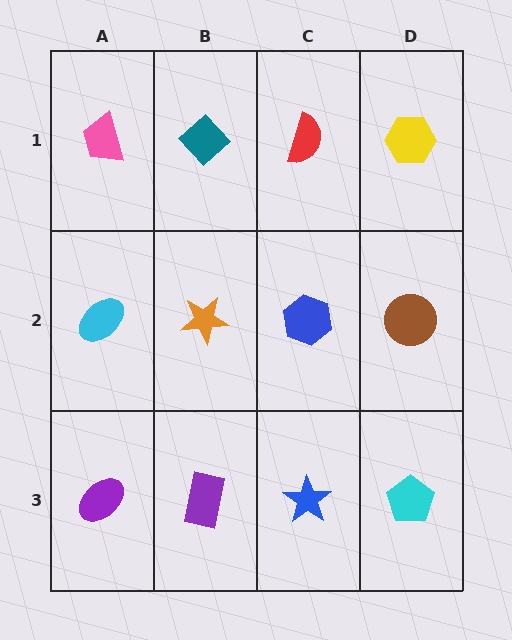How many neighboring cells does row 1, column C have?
3.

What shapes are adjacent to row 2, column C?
A red semicircle (row 1, column C), a blue star (row 3, column C), an orange star (row 2, column B), a brown circle (row 2, column D).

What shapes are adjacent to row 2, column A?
A pink trapezoid (row 1, column A), a purple ellipse (row 3, column A), an orange star (row 2, column B).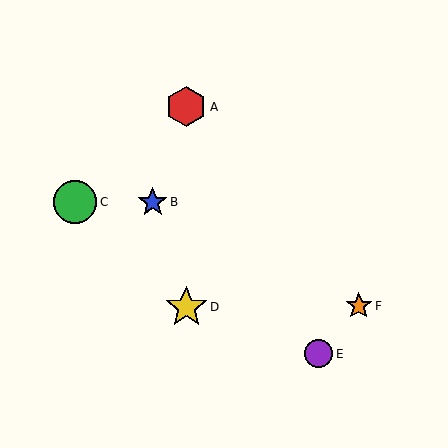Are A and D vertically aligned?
Yes, both are at x≈186.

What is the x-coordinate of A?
Object A is at x≈186.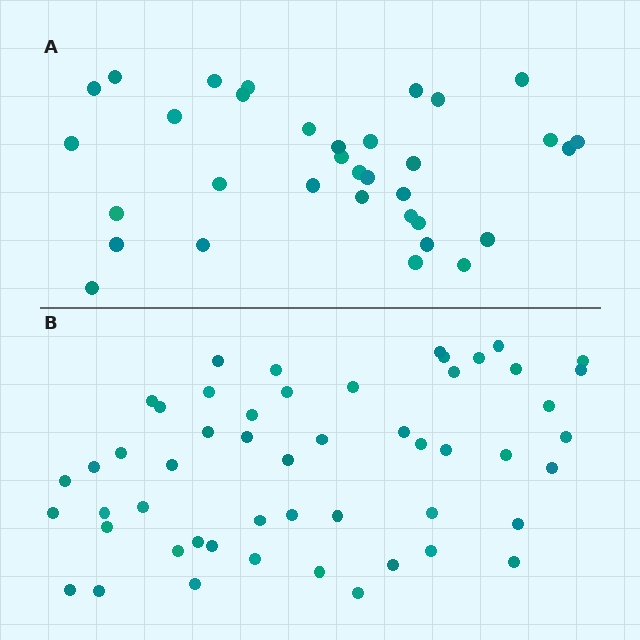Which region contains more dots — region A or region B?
Region B (the bottom region) has more dots.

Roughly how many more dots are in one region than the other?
Region B has approximately 20 more dots than region A.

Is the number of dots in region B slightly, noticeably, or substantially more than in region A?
Region B has substantially more. The ratio is roughly 1.5 to 1.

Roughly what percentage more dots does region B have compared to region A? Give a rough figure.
About 55% more.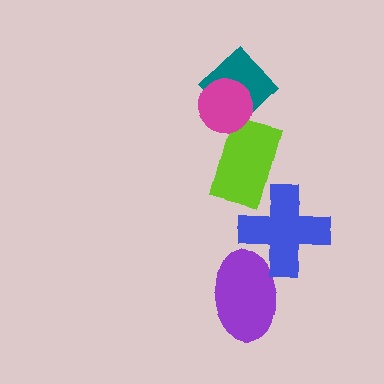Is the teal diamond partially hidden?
Yes, it is partially covered by another shape.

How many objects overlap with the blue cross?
2 objects overlap with the blue cross.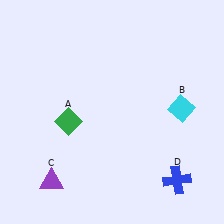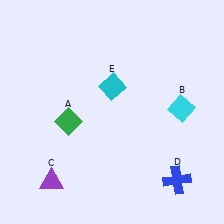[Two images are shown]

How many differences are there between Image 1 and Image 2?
There is 1 difference between the two images.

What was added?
A cyan diamond (E) was added in Image 2.